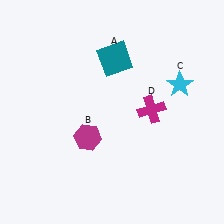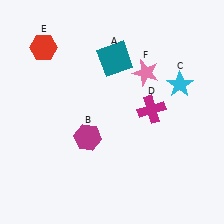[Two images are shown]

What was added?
A red hexagon (E), a pink star (F) were added in Image 2.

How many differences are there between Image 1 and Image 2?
There are 2 differences between the two images.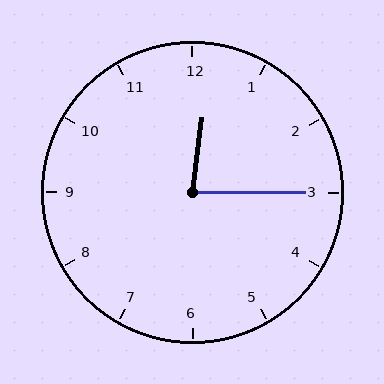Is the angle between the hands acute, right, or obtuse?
It is acute.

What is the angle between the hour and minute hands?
Approximately 82 degrees.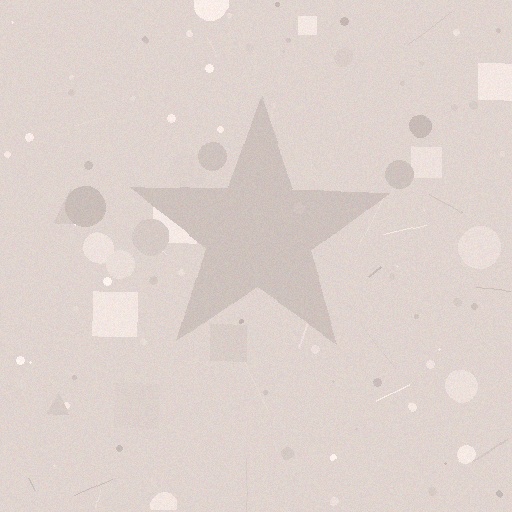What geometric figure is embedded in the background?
A star is embedded in the background.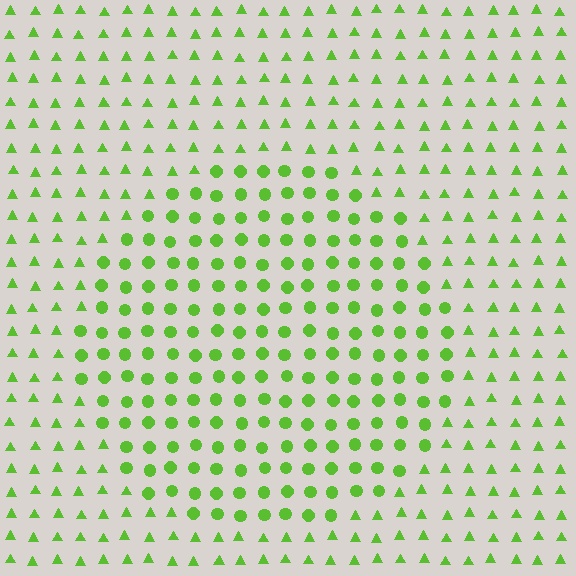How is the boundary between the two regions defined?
The boundary is defined by a change in element shape: circles inside vs. triangles outside. All elements share the same color and spacing.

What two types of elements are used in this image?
The image uses circles inside the circle region and triangles outside it.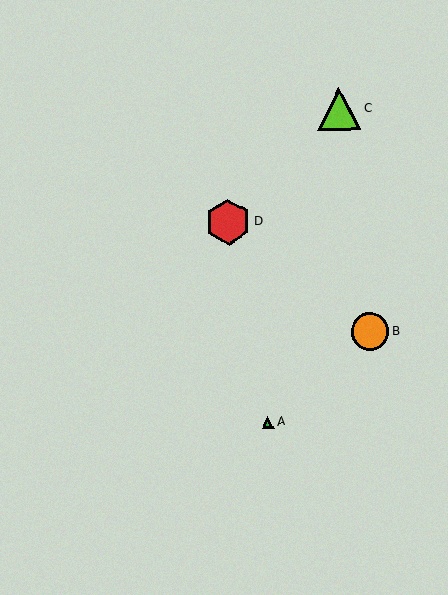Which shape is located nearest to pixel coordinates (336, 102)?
The lime triangle (labeled C) at (339, 109) is nearest to that location.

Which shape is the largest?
The red hexagon (labeled D) is the largest.